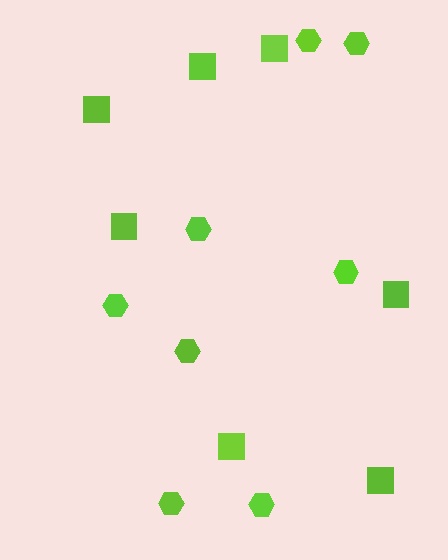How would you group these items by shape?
There are 2 groups: one group of hexagons (8) and one group of squares (7).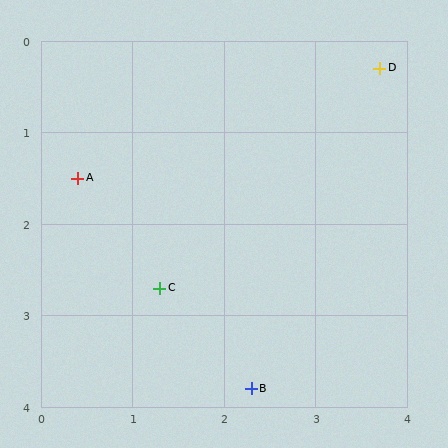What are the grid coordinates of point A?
Point A is at approximately (0.4, 1.5).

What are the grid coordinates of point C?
Point C is at approximately (1.3, 2.7).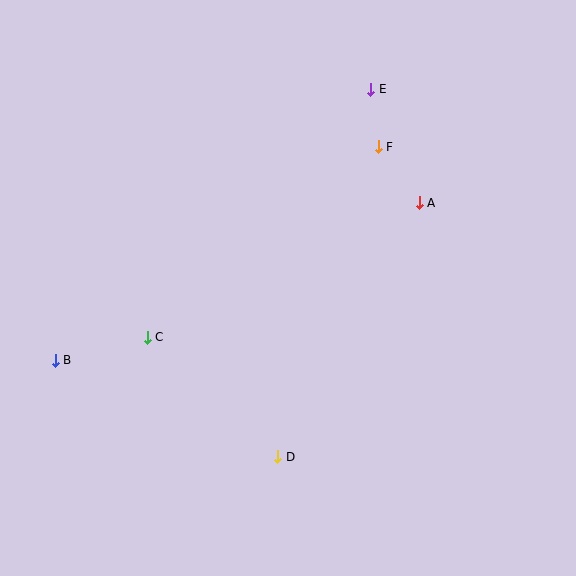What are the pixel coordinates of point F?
Point F is at (378, 147).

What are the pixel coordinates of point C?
Point C is at (147, 337).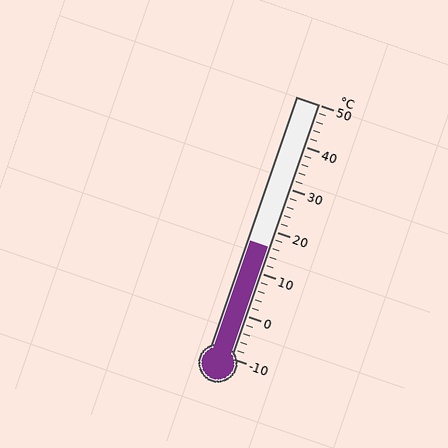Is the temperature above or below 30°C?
The temperature is below 30°C.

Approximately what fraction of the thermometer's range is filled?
The thermometer is filled to approximately 45% of its range.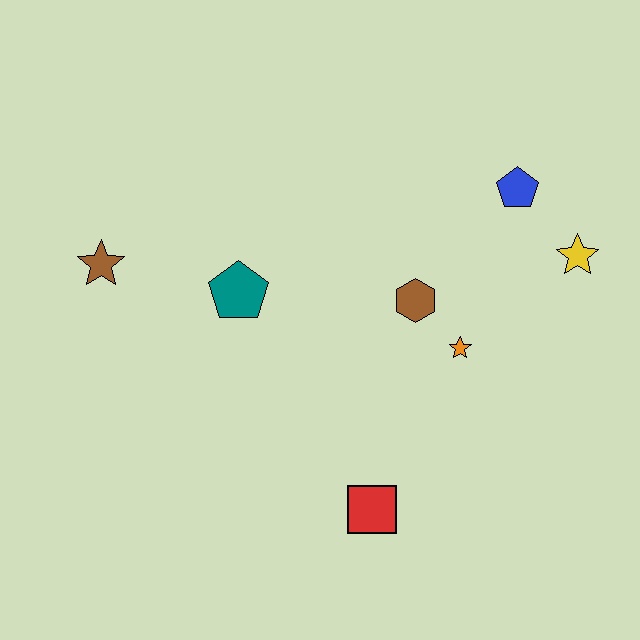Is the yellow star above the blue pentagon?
No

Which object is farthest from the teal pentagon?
The yellow star is farthest from the teal pentagon.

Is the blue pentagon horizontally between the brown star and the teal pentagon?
No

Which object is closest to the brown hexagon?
The orange star is closest to the brown hexagon.